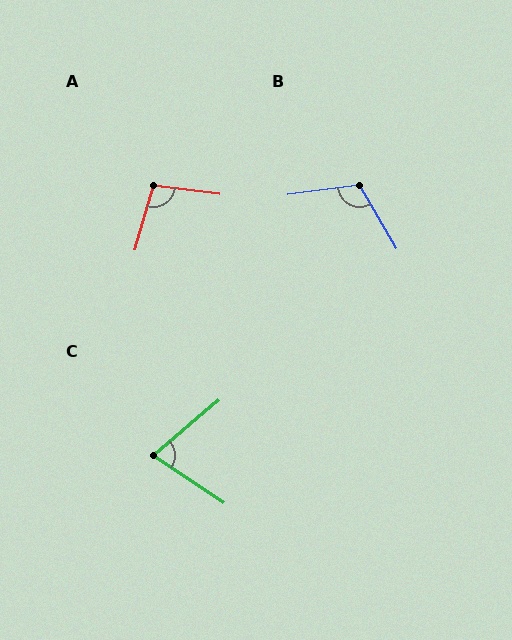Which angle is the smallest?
C, at approximately 74 degrees.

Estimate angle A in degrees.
Approximately 99 degrees.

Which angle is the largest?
B, at approximately 112 degrees.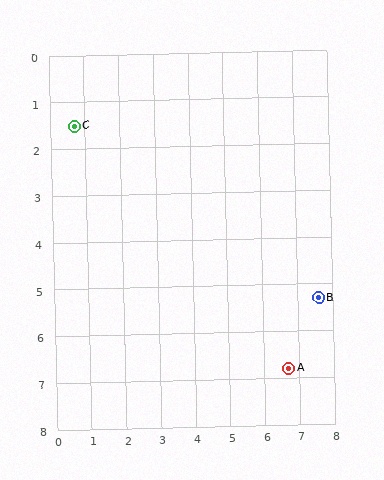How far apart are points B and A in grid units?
Points B and A are about 1.7 grid units apart.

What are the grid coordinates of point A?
Point A is at approximately (6.7, 6.8).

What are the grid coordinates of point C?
Point C is at approximately (0.7, 1.5).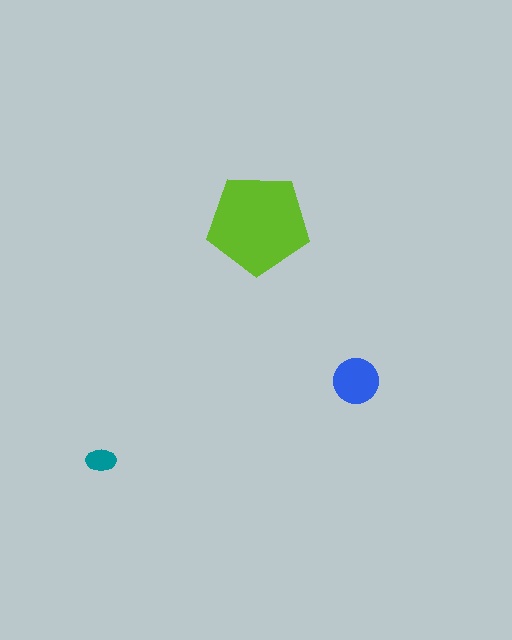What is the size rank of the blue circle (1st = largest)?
2nd.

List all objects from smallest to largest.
The teal ellipse, the blue circle, the lime pentagon.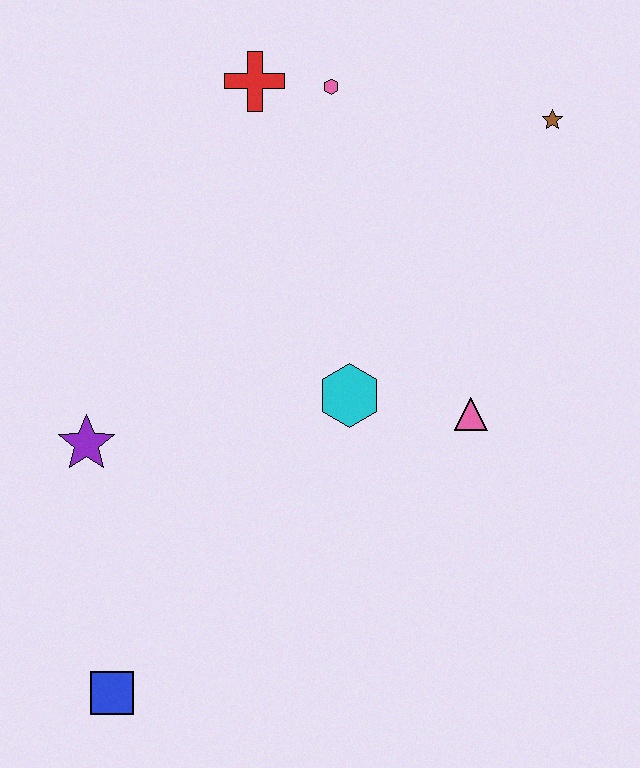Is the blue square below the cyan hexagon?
Yes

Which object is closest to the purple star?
The blue square is closest to the purple star.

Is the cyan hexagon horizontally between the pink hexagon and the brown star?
Yes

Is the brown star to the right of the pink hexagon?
Yes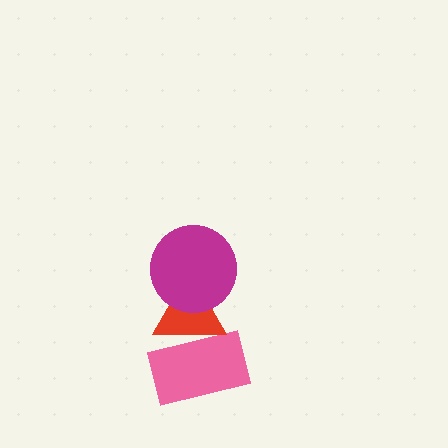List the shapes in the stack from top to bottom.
From top to bottom: the magenta circle, the red triangle, the pink rectangle.